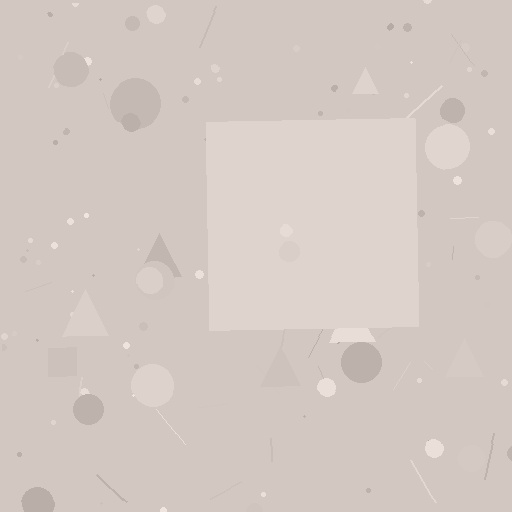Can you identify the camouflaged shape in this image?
The camouflaged shape is a square.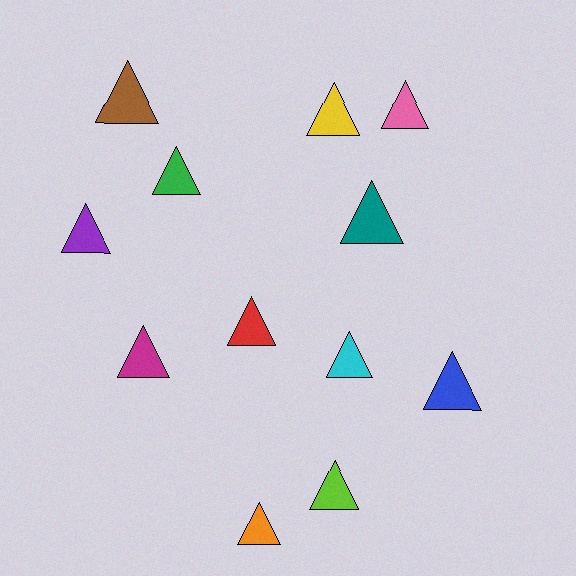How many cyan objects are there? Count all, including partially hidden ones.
There is 1 cyan object.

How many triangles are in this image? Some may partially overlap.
There are 12 triangles.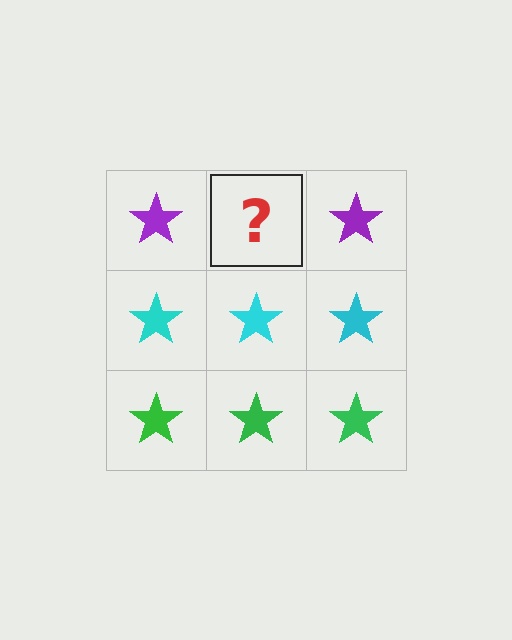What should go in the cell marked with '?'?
The missing cell should contain a purple star.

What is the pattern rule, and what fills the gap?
The rule is that each row has a consistent color. The gap should be filled with a purple star.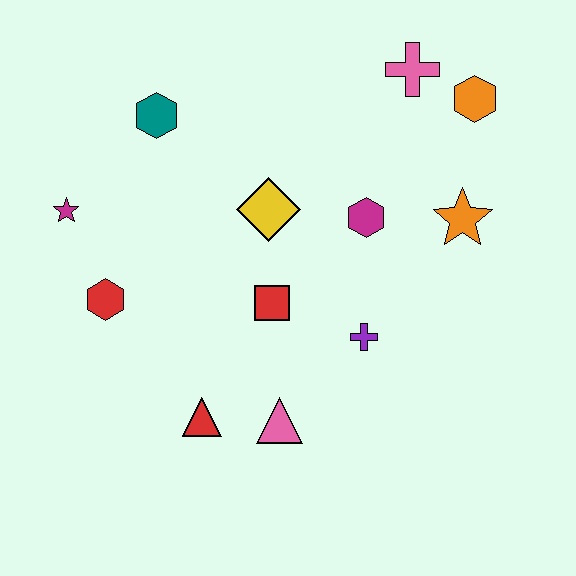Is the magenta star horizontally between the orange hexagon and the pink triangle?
No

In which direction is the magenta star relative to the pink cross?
The magenta star is to the left of the pink cross.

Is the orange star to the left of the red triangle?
No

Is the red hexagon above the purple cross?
Yes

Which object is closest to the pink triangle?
The red triangle is closest to the pink triangle.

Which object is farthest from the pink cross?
The red triangle is farthest from the pink cross.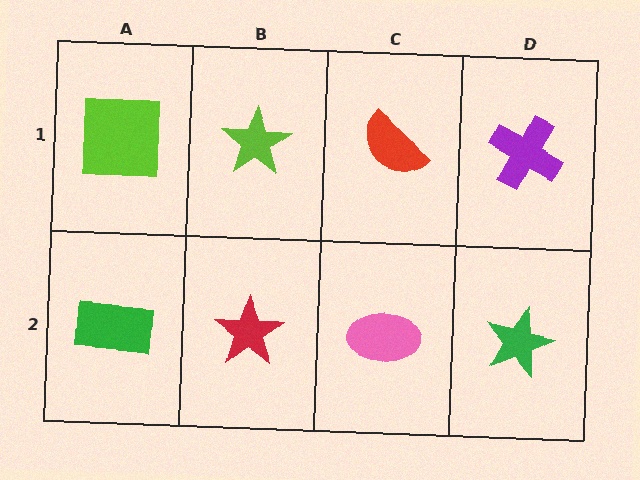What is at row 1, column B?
A lime star.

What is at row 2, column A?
A green rectangle.